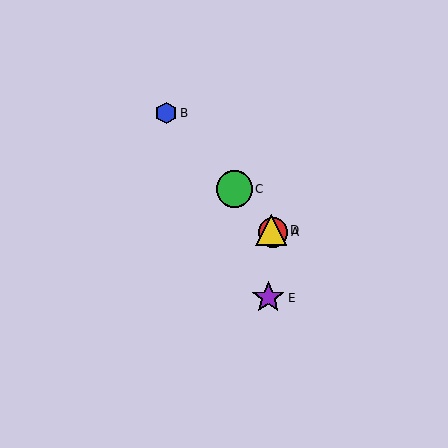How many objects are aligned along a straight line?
4 objects (A, B, C, D) are aligned along a straight line.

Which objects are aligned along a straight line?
Objects A, B, C, D are aligned along a straight line.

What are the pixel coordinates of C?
Object C is at (234, 189).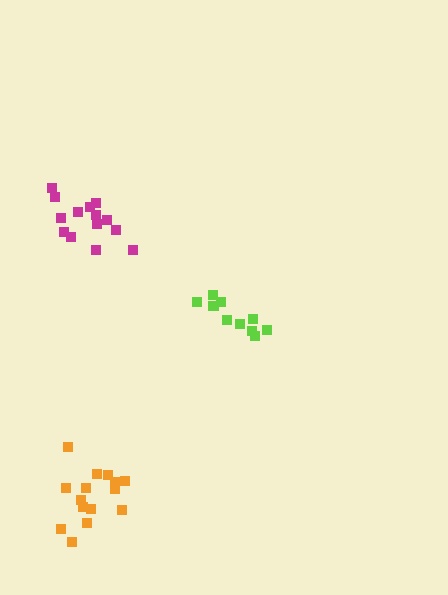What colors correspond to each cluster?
The clusters are colored: lime, orange, magenta.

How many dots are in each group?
Group 1: 10 dots, Group 2: 15 dots, Group 3: 15 dots (40 total).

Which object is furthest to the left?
The orange cluster is leftmost.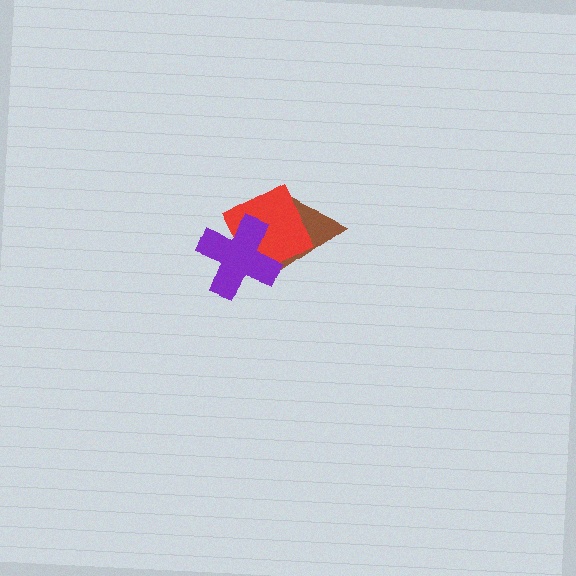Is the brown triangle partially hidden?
Yes, it is partially covered by another shape.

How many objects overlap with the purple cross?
2 objects overlap with the purple cross.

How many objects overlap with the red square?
2 objects overlap with the red square.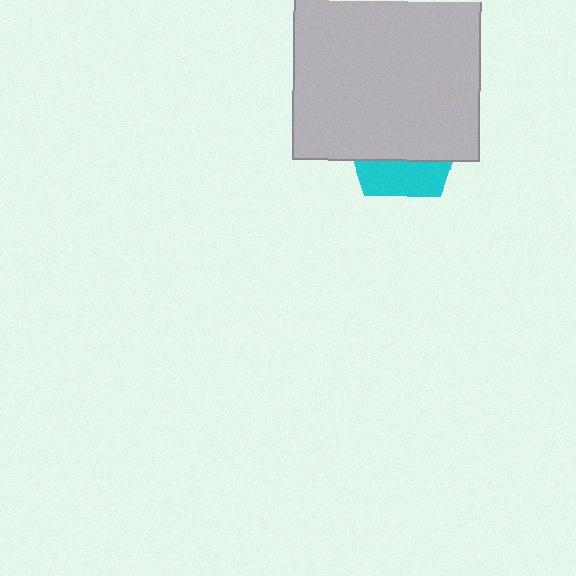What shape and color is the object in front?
The object in front is a light gray square.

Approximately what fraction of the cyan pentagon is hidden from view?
Roughly 69% of the cyan pentagon is hidden behind the light gray square.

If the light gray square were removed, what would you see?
You would see the complete cyan pentagon.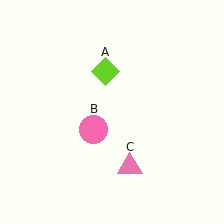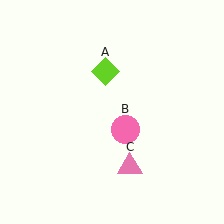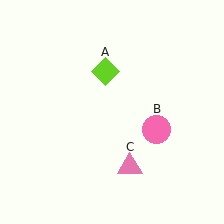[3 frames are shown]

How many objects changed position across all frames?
1 object changed position: pink circle (object B).